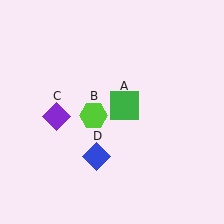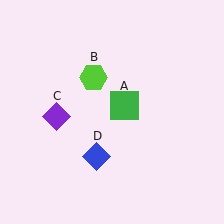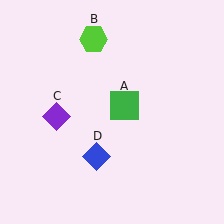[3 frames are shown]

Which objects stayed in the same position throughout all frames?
Green square (object A) and purple diamond (object C) and blue diamond (object D) remained stationary.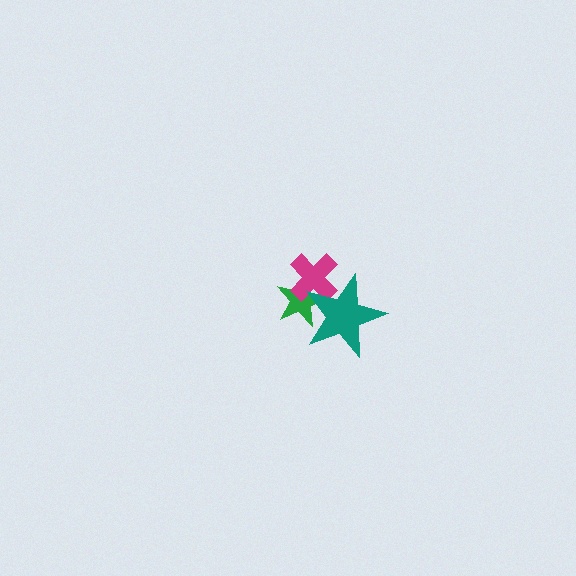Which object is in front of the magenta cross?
The teal star is in front of the magenta cross.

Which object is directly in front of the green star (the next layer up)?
The magenta cross is directly in front of the green star.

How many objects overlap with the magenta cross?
2 objects overlap with the magenta cross.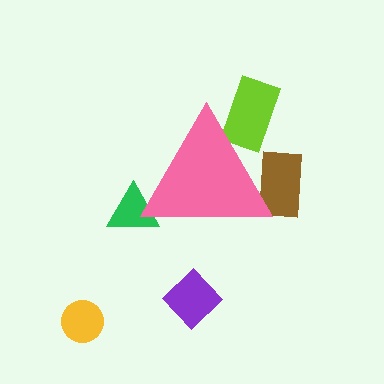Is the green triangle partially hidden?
Yes, the green triangle is partially hidden behind the pink triangle.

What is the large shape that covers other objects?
A pink triangle.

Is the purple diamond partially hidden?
No, the purple diamond is fully visible.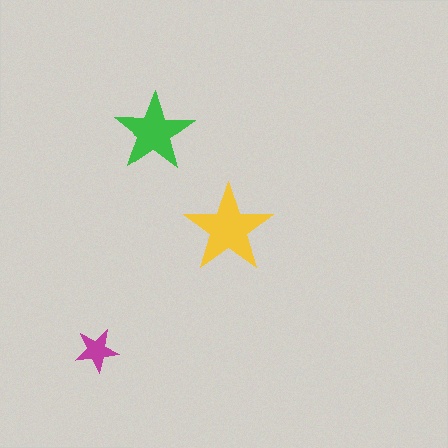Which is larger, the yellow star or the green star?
The yellow one.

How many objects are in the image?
There are 3 objects in the image.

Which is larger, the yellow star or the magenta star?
The yellow one.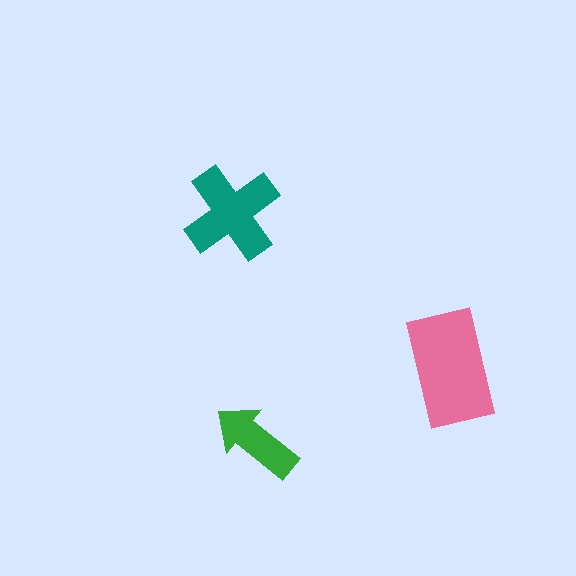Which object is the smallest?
The green arrow.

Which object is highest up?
The teal cross is topmost.